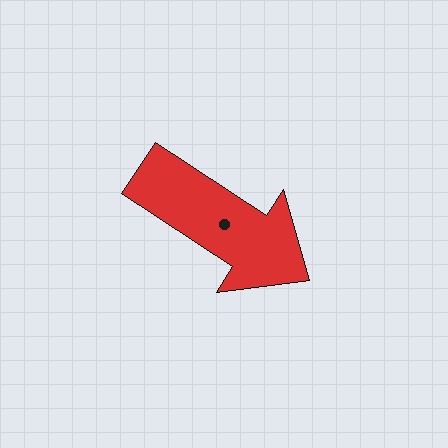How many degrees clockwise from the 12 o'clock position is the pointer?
Approximately 123 degrees.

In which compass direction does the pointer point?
Southeast.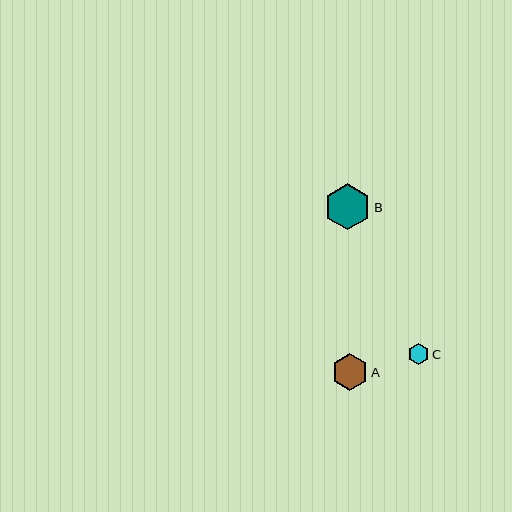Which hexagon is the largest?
Hexagon B is the largest with a size of approximately 46 pixels.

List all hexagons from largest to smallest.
From largest to smallest: B, A, C.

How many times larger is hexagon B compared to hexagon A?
Hexagon B is approximately 1.3 times the size of hexagon A.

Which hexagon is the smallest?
Hexagon C is the smallest with a size of approximately 21 pixels.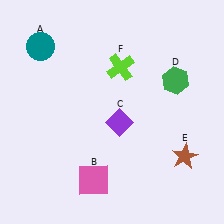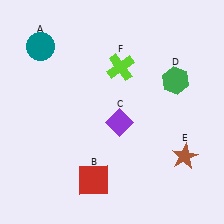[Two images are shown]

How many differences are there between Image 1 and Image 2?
There is 1 difference between the two images.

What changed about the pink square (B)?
In Image 1, B is pink. In Image 2, it changed to red.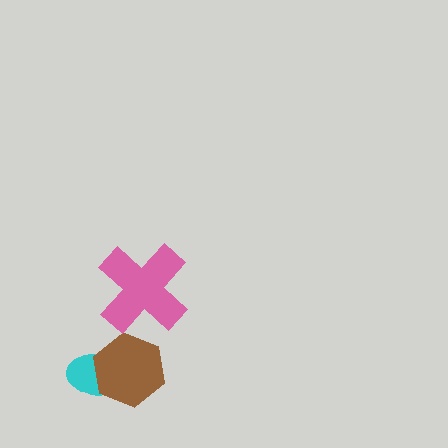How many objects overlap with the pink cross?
0 objects overlap with the pink cross.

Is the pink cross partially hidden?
No, no other shape covers it.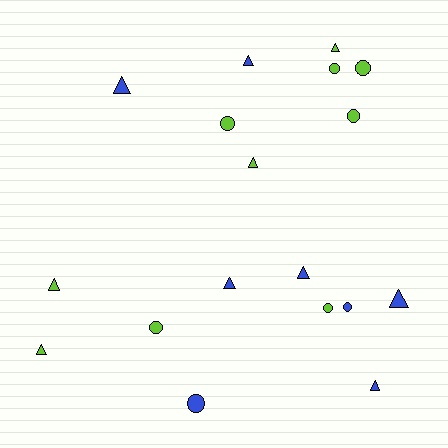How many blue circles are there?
There are 2 blue circles.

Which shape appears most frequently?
Triangle, with 10 objects.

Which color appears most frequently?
Lime, with 10 objects.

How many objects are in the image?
There are 18 objects.